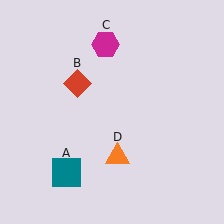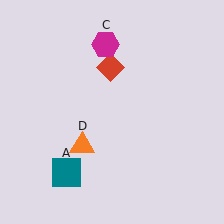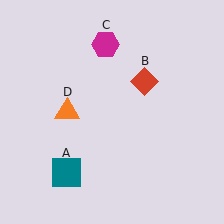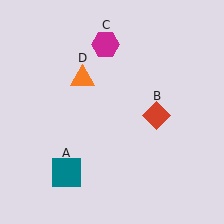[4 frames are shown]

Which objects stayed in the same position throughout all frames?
Teal square (object A) and magenta hexagon (object C) remained stationary.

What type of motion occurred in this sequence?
The red diamond (object B), orange triangle (object D) rotated clockwise around the center of the scene.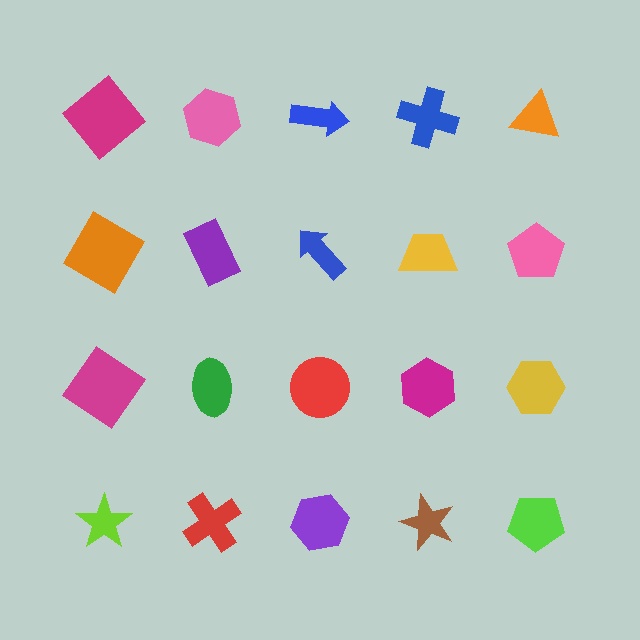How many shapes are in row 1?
5 shapes.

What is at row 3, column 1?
A magenta diamond.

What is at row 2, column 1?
An orange diamond.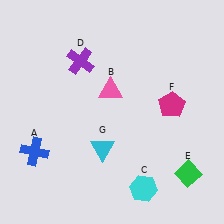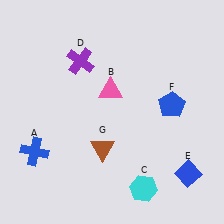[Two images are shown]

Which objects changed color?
E changed from green to blue. F changed from magenta to blue. G changed from cyan to brown.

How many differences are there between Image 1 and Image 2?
There are 3 differences between the two images.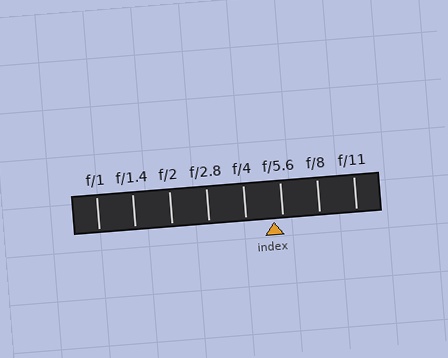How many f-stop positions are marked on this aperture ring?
There are 8 f-stop positions marked.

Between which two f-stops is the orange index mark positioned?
The index mark is between f/4 and f/5.6.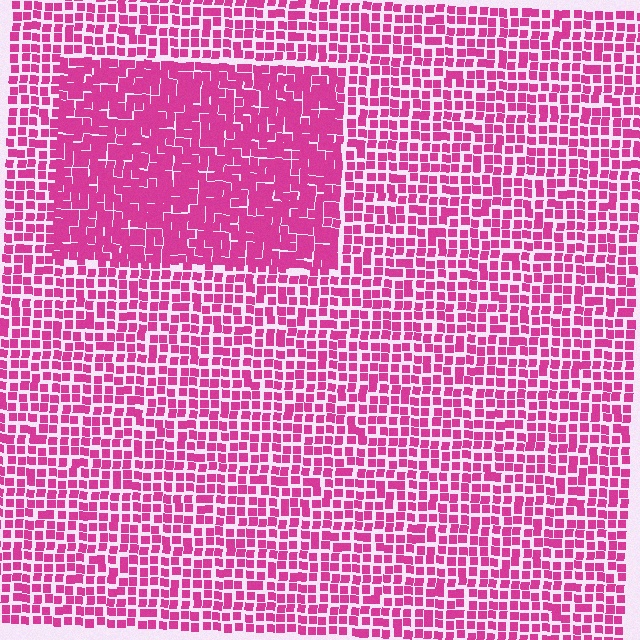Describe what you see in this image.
The image contains small magenta elements arranged at two different densities. A rectangle-shaped region is visible where the elements are more densely packed than the surrounding area.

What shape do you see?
I see a rectangle.